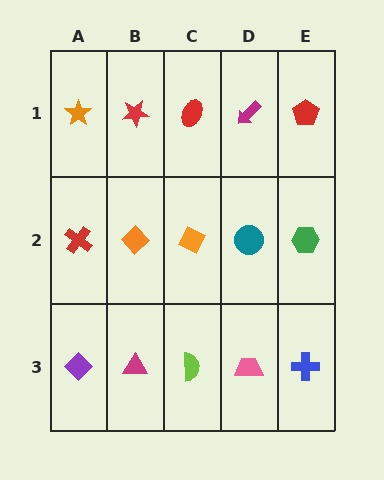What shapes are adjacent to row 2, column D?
A magenta arrow (row 1, column D), a pink trapezoid (row 3, column D), an orange diamond (row 2, column C), a green hexagon (row 2, column E).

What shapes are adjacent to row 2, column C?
A red ellipse (row 1, column C), a lime semicircle (row 3, column C), an orange diamond (row 2, column B), a teal circle (row 2, column D).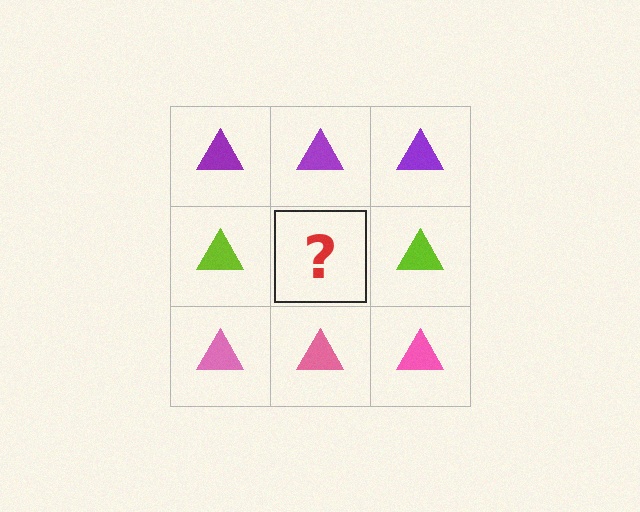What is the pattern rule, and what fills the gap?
The rule is that each row has a consistent color. The gap should be filled with a lime triangle.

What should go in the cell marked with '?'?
The missing cell should contain a lime triangle.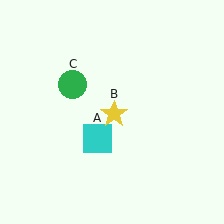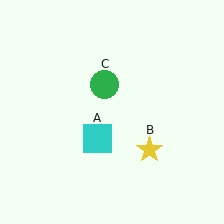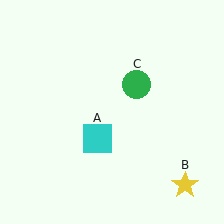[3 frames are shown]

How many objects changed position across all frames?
2 objects changed position: yellow star (object B), green circle (object C).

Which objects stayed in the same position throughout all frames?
Cyan square (object A) remained stationary.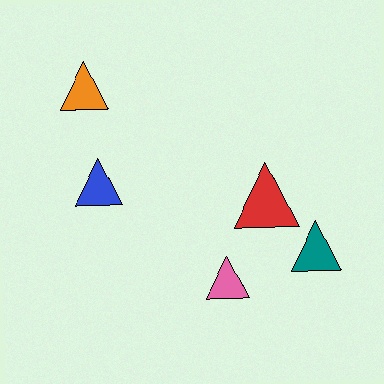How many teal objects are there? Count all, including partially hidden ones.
There is 1 teal object.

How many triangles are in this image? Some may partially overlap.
There are 5 triangles.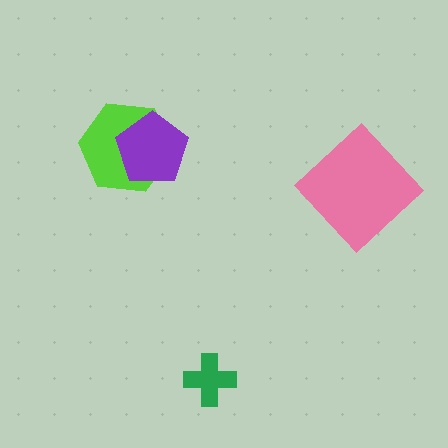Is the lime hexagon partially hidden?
Yes, it is partially covered by another shape.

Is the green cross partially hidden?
No, no other shape covers it.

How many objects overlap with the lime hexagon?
1 object overlaps with the lime hexagon.